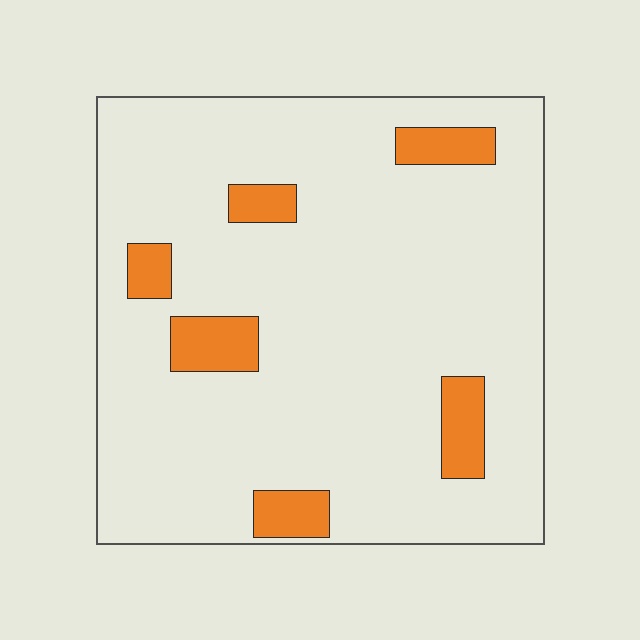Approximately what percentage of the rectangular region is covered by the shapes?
Approximately 10%.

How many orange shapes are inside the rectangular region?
6.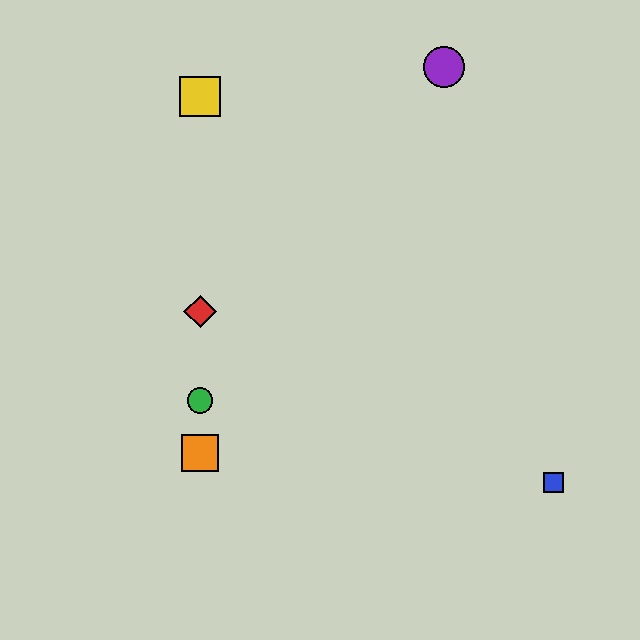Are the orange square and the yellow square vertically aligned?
Yes, both are at x≈200.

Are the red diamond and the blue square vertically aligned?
No, the red diamond is at x≈200 and the blue square is at x≈553.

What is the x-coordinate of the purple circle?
The purple circle is at x≈444.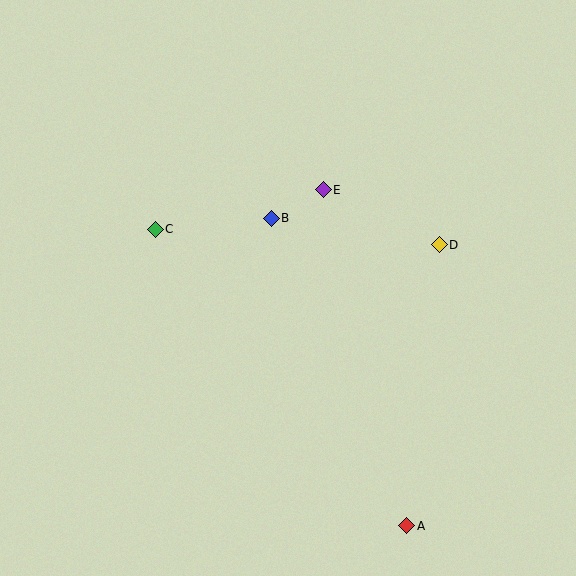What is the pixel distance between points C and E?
The distance between C and E is 172 pixels.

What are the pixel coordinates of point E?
Point E is at (323, 190).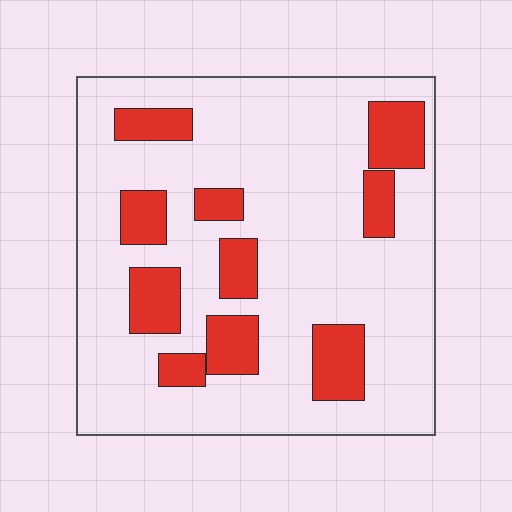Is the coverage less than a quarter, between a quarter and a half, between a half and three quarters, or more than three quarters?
Less than a quarter.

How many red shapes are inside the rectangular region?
10.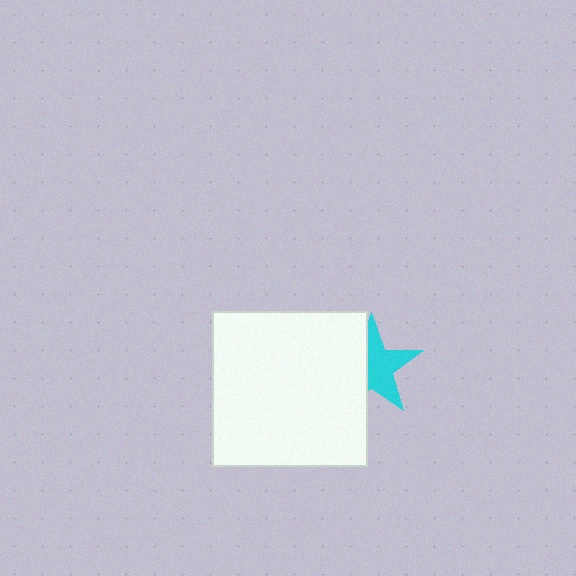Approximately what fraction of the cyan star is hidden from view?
Roughly 41% of the cyan star is hidden behind the white square.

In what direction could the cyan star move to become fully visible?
The cyan star could move right. That would shift it out from behind the white square entirely.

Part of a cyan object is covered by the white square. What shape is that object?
It is a star.